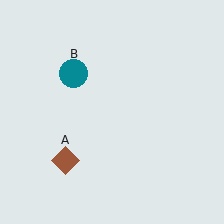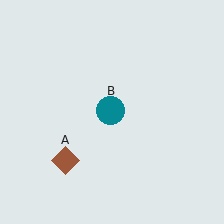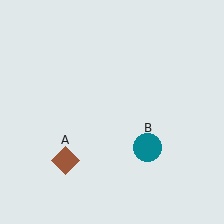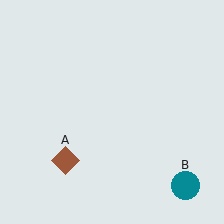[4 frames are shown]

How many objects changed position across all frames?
1 object changed position: teal circle (object B).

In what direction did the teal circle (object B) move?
The teal circle (object B) moved down and to the right.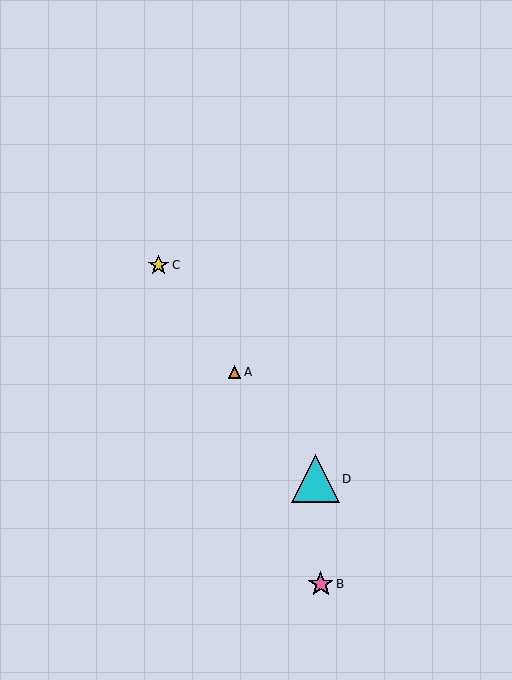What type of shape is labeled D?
Shape D is a cyan triangle.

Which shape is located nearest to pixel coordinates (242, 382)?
The orange triangle (labeled A) at (234, 372) is nearest to that location.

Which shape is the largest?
The cyan triangle (labeled D) is the largest.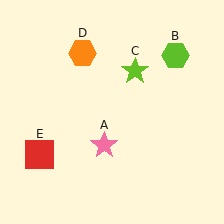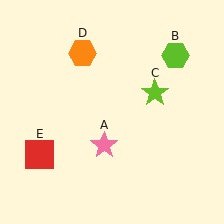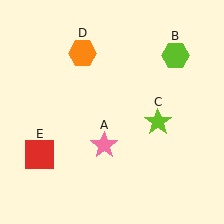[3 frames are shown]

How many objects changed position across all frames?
1 object changed position: lime star (object C).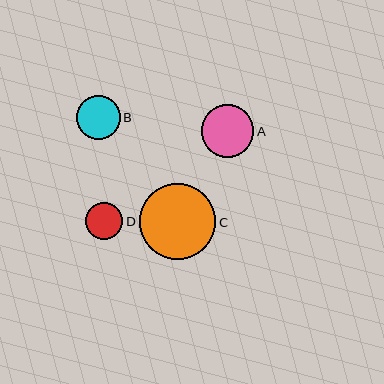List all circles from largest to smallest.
From largest to smallest: C, A, B, D.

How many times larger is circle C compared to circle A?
Circle C is approximately 1.5 times the size of circle A.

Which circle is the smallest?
Circle D is the smallest with a size of approximately 37 pixels.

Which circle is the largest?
Circle C is the largest with a size of approximately 77 pixels.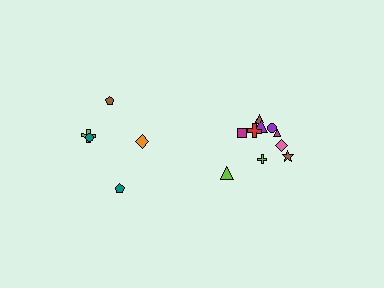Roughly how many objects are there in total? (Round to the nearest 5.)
Roughly 15 objects in total.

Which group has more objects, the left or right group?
The right group.